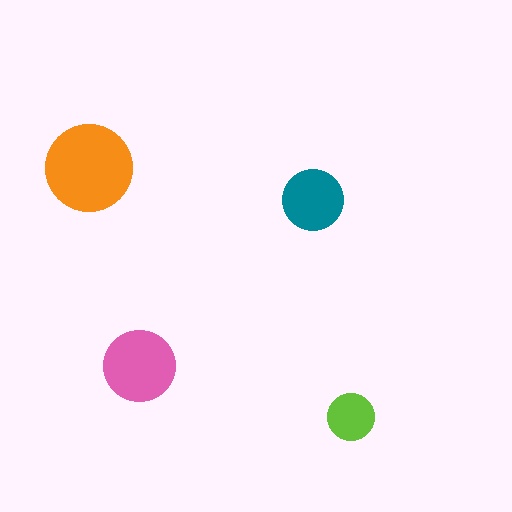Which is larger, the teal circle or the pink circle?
The pink one.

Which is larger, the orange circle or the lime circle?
The orange one.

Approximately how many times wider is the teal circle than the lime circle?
About 1.5 times wider.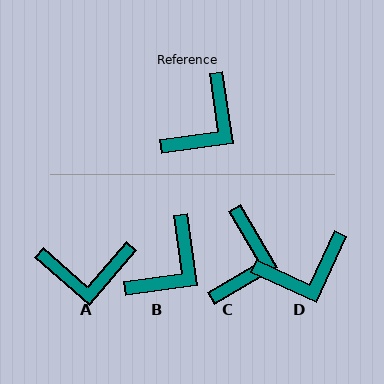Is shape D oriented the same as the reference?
No, it is off by about 33 degrees.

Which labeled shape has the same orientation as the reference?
B.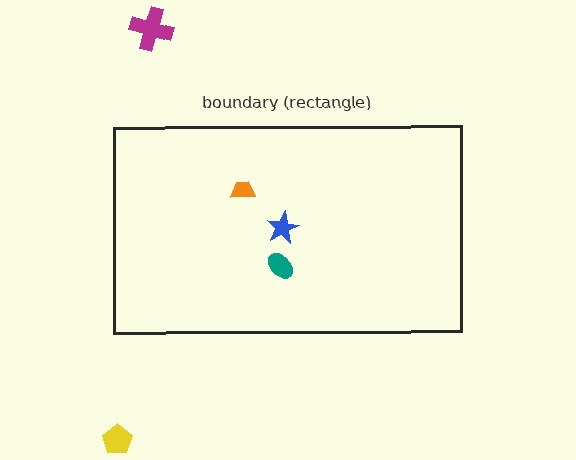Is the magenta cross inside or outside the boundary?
Outside.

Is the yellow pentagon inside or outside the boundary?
Outside.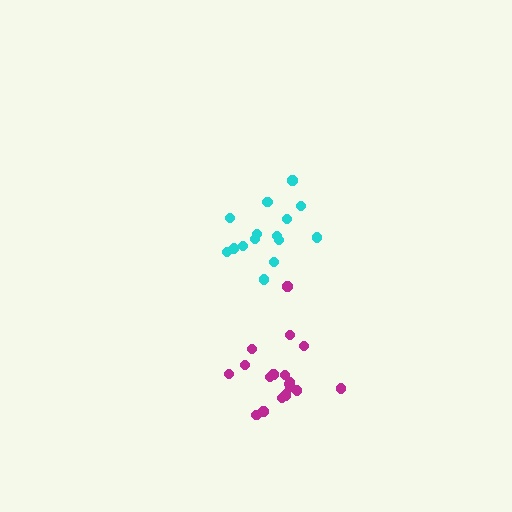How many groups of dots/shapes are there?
There are 2 groups.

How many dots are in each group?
Group 1: 15 dots, Group 2: 19 dots (34 total).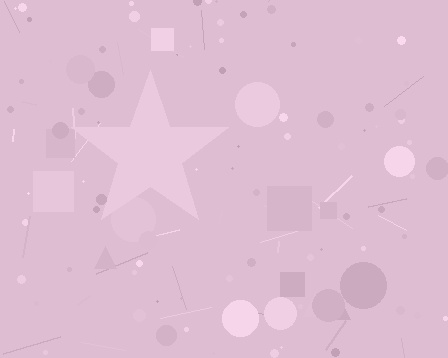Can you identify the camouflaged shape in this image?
The camouflaged shape is a star.